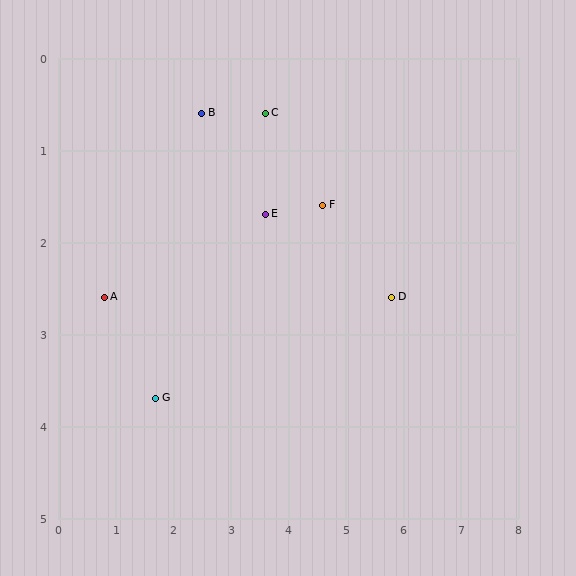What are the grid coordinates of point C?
Point C is at approximately (3.6, 0.6).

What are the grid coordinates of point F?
Point F is at approximately (4.6, 1.6).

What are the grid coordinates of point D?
Point D is at approximately (5.8, 2.6).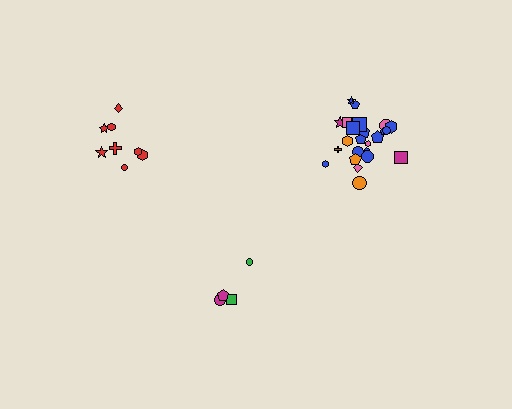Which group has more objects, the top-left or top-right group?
The top-right group.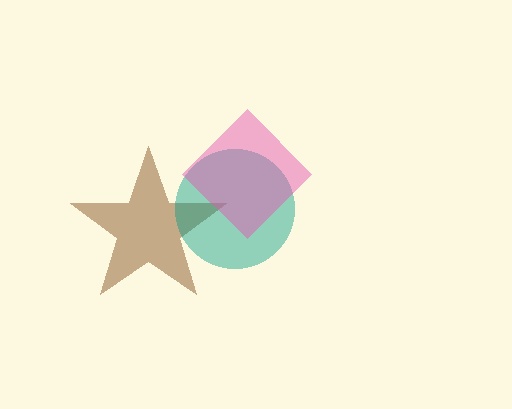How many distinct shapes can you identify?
There are 3 distinct shapes: a brown star, a teal circle, a pink diamond.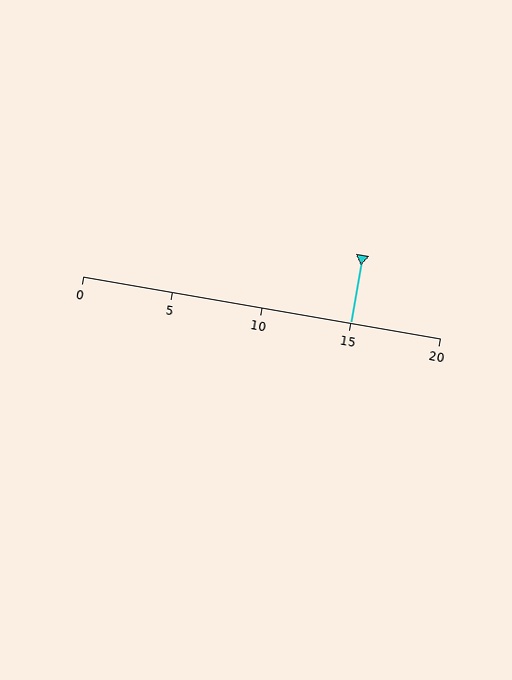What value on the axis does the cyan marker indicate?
The marker indicates approximately 15.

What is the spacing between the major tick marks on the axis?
The major ticks are spaced 5 apart.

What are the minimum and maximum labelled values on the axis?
The axis runs from 0 to 20.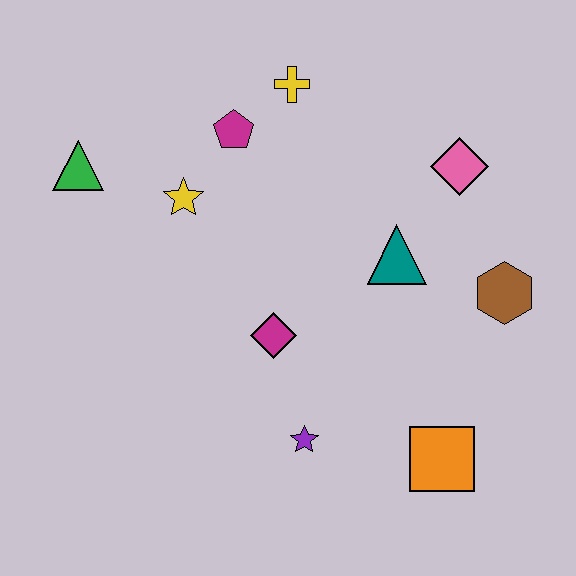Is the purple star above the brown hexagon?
No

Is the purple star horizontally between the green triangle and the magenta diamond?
No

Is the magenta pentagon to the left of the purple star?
Yes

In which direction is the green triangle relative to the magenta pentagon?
The green triangle is to the left of the magenta pentagon.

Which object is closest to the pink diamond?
The teal triangle is closest to the pink diamond.